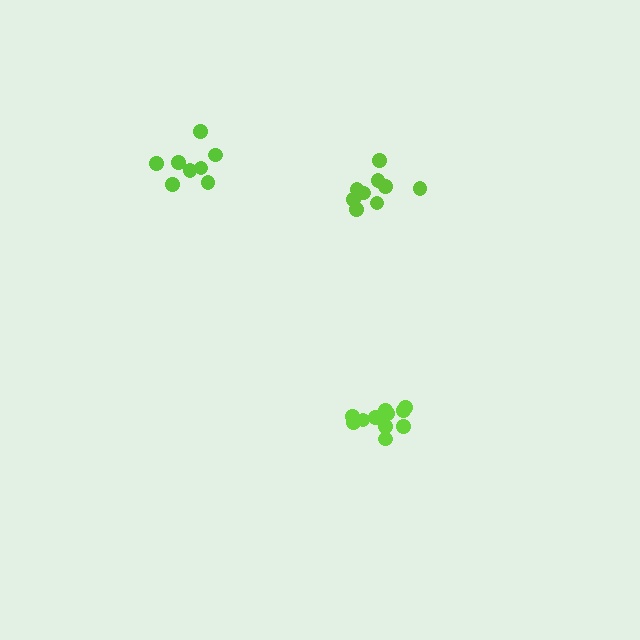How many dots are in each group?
Group 1: 11 dots, Group 2: 9 dots, Group 3: 8 dots (28 total).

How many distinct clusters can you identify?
There are 3 distinct clusters.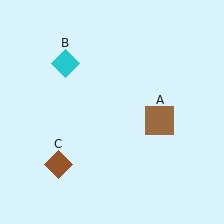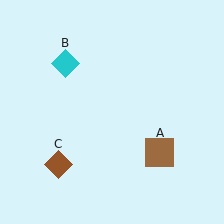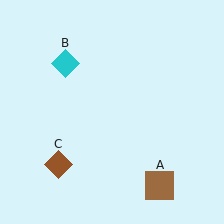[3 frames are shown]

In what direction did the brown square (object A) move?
The brown square (object A) moved down.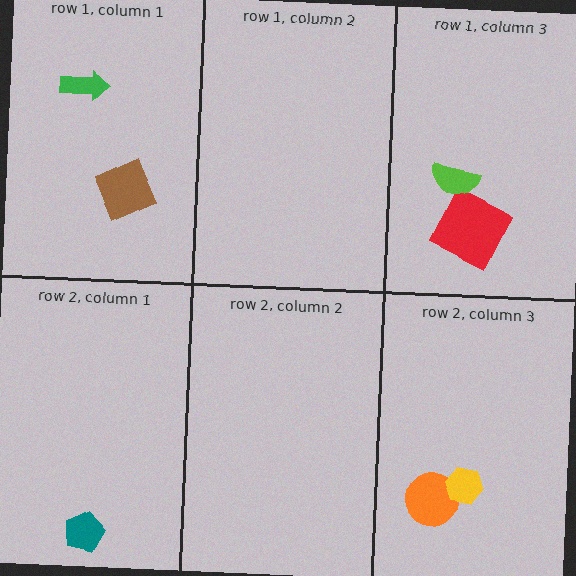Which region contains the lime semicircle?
The row 1, column 3 region.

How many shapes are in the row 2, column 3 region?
2.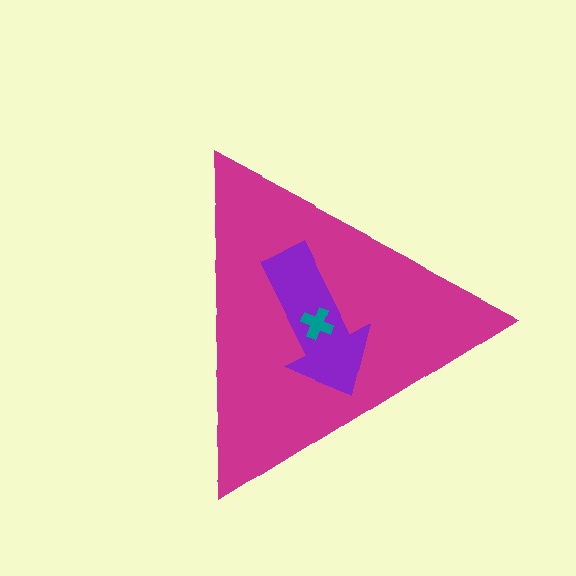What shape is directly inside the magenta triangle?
The purple arrow.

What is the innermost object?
The teal cross.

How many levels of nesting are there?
3.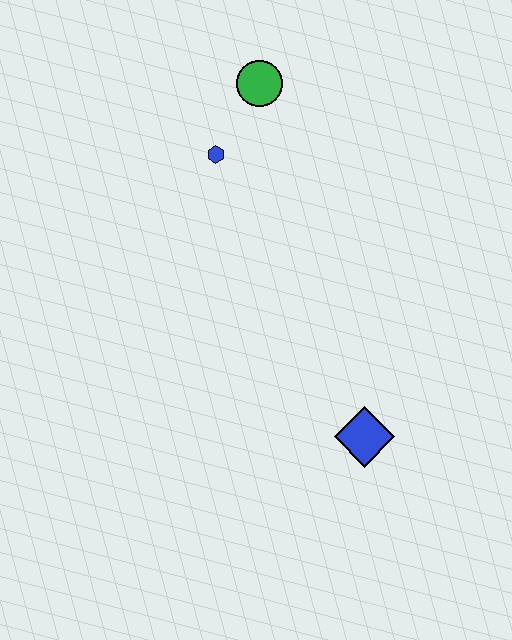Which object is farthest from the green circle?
The blue diamond is farthest from the green circle.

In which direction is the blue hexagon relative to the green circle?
The blue hexagon is below the green circle.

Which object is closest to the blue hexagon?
The green circle is closest to the blue hexagon.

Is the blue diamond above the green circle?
No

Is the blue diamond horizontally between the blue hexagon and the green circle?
No